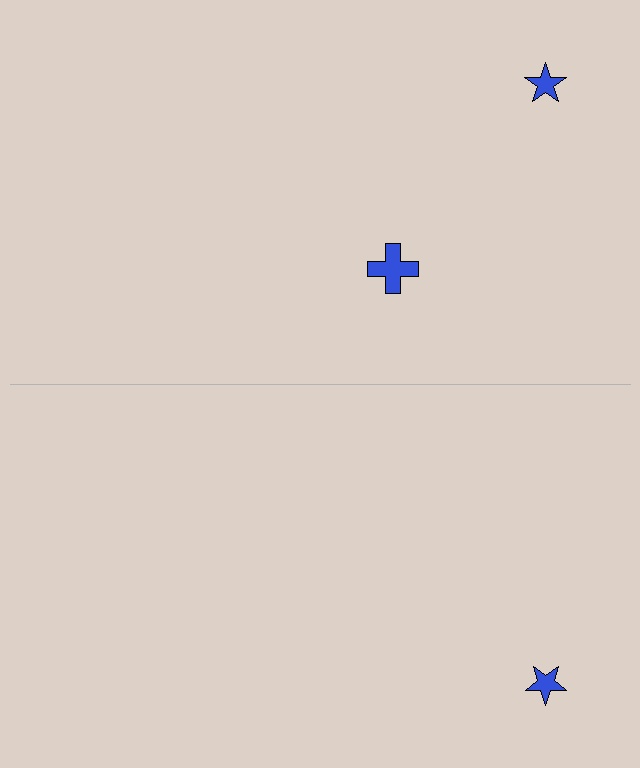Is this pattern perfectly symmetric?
No, the pattern is not perfectly symmetric. A blue cross is missing from the bottom side.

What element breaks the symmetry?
A blue cross is missing from the bottom side.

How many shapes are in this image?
There are 3 shapes in this image.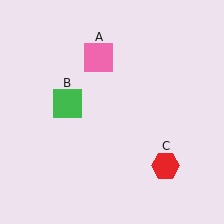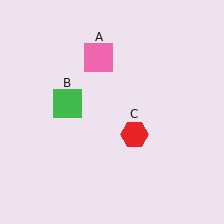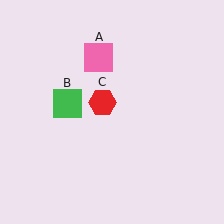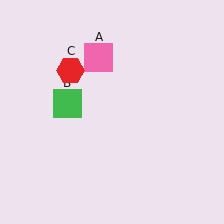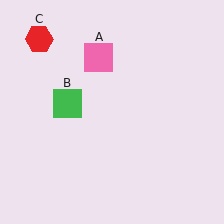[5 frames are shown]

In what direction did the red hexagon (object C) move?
The red hexagon (object C) moved up and to the left.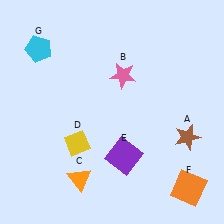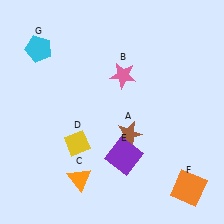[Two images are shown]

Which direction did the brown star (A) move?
The brown star (A) moved left.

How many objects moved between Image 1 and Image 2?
1 object moved between the two images.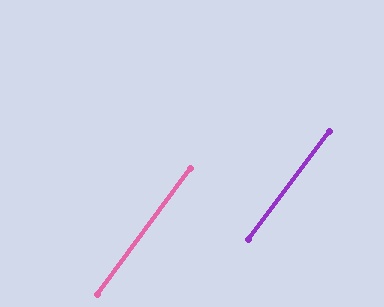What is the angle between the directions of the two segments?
Approximately 1 degree.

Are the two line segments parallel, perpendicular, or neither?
Parallel — their directions differ by only 0.6°.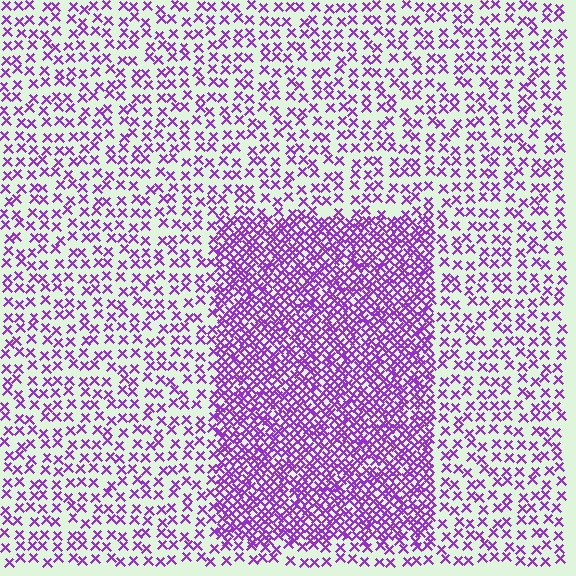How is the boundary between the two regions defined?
The boundary is defined by a change in element density (approximately 2.6x ratio). All elements are the same color, size, and shape.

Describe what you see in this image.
The image contains small purple elements arranged at two different densities. A rectangle-shaped region is visible where the elements are more densely packed than the surrounding area.